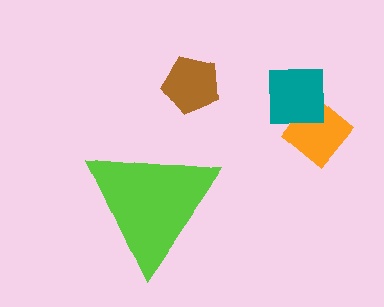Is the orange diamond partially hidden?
No, the orange diamond is fully visible.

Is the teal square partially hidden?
No, the teal square is fully visible.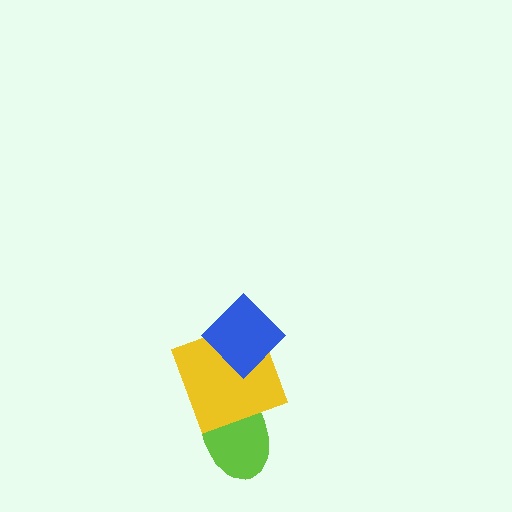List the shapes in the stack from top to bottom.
From top to bottom: the blue diamond, the yellow square, the lime ellipse.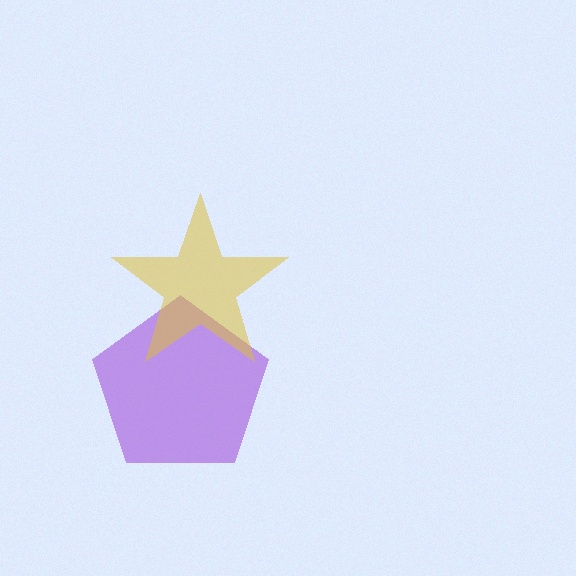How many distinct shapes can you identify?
There are 2 distinct shapes: a purple pentagon, a yellow star.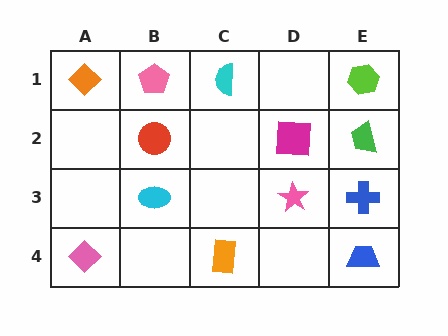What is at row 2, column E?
A green trapezoid.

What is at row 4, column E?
A blue trapezoid.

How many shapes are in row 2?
3 shapes.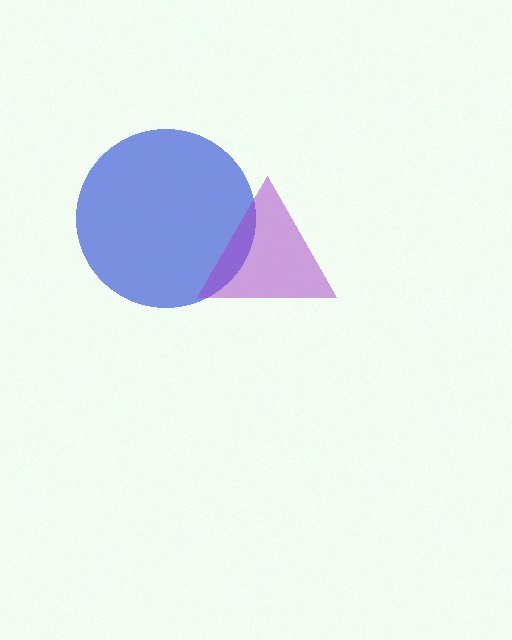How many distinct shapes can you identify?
There are 2 distinct shapes: a blue circle, a purple triangle.